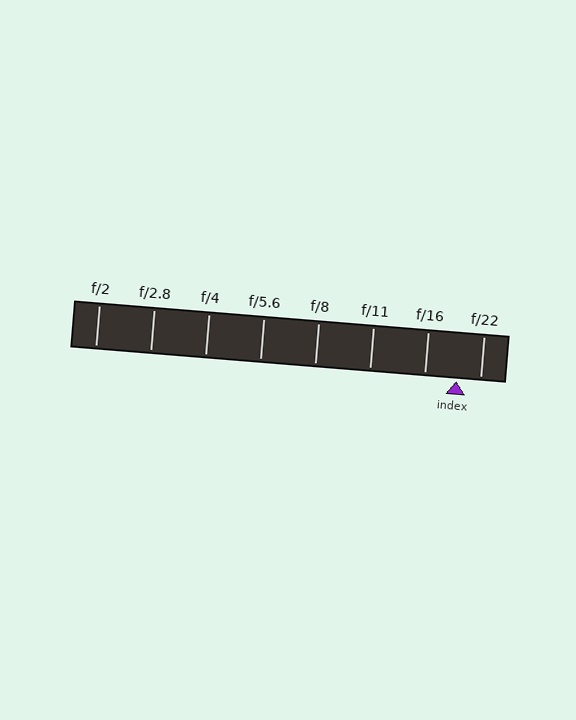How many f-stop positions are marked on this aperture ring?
There are 8 f-stop positions marked.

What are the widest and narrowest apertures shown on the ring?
The widest aperture shown is f/2 and the narrowest is f/22.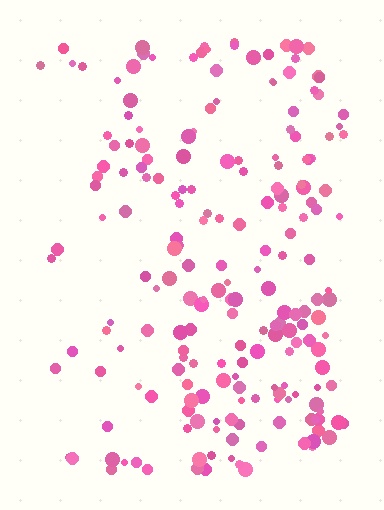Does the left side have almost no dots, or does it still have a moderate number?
Still a moderate number, just noticeably fewer than the right.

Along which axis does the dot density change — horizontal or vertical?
Horizontal.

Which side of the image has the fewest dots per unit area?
The left.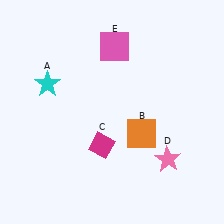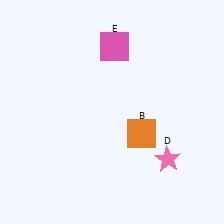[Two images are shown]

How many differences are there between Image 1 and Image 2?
There are 2 differences between the two images.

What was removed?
The magenta diamond (C), the cyan star (A) were removed in Image 2.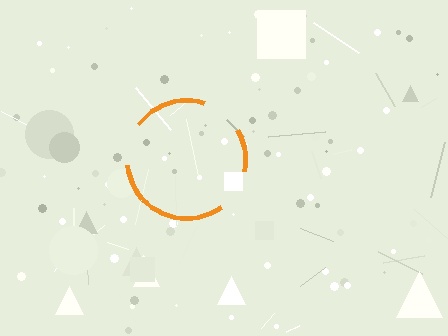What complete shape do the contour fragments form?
The contour fragments form a circle.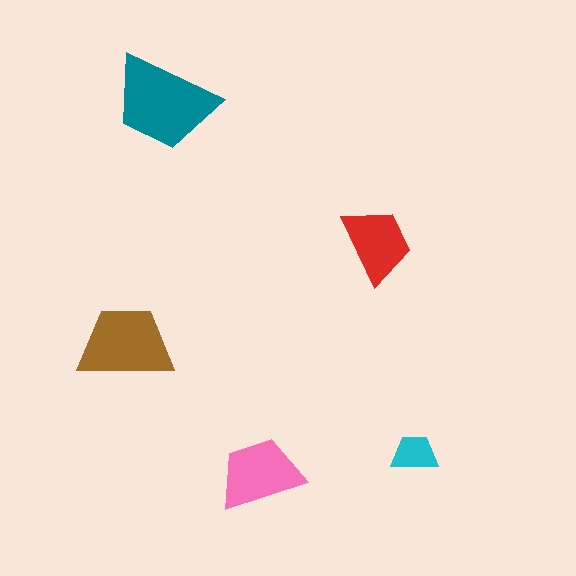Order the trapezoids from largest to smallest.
the teal one, the brown one, the pink one, the red one, the cyan one.